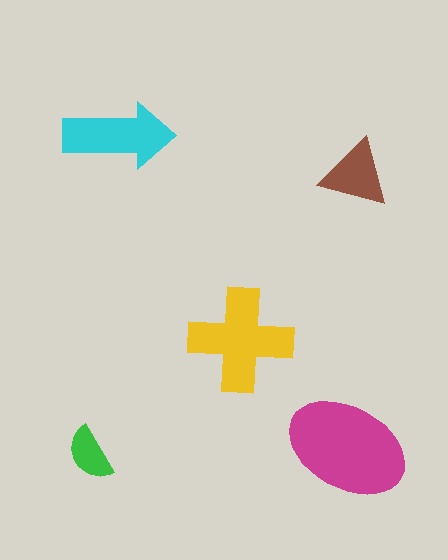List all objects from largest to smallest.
The magenta ellipse, the yellow cross, the cyan arrow, the brown triangle, the green semicircle.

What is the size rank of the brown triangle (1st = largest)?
4th.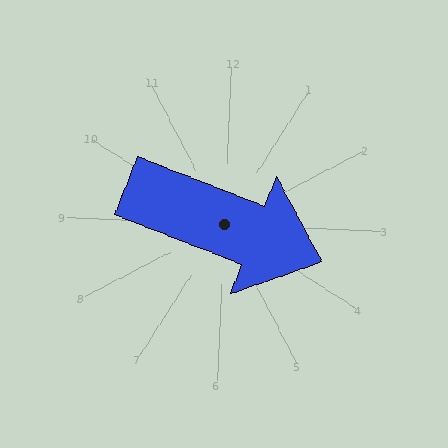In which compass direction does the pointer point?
East.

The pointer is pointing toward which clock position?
Roughly 4 o'clock.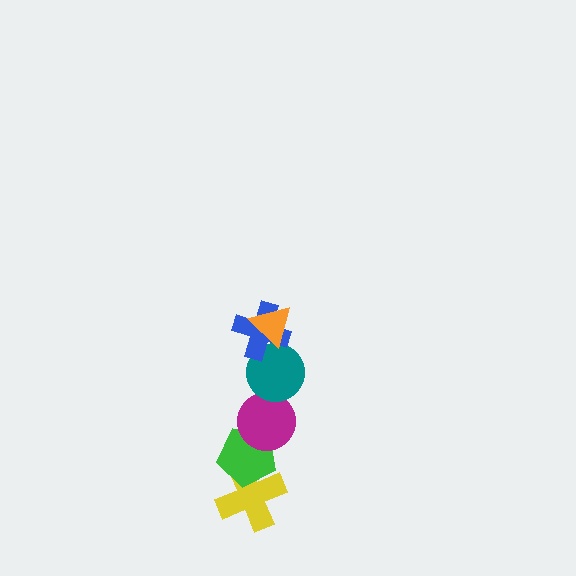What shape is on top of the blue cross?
The orange triangle is on top of the blue cross.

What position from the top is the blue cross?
The blue cross is 2nd from the top.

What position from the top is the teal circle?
The teal circle is 3rd from the top.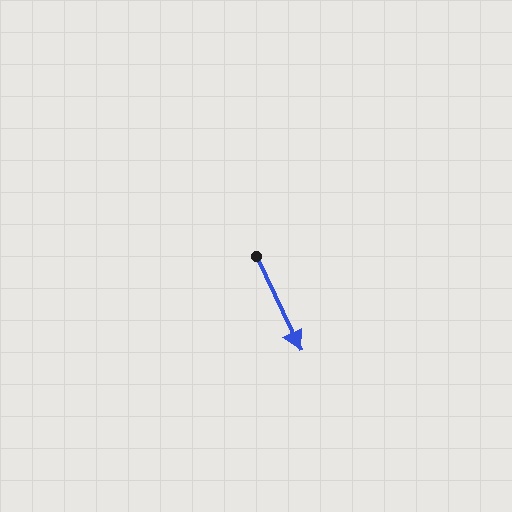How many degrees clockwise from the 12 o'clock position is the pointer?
Approximately 155 degrees.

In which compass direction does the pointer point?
Southeast.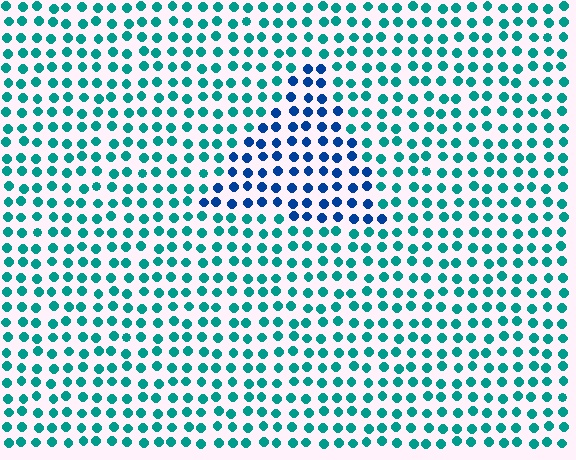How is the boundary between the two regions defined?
The boundary is defined purely by a slight shift in hue (about 42 degrees). Spacing, size, and orientation are identical on both sides.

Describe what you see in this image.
The image is filled with small teal elements in a uniform arrangement. A triangle-shaped region is visible where the elements are tinted to a slightly different hue, forming a subtle color boundary.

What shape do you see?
I see a triangle.